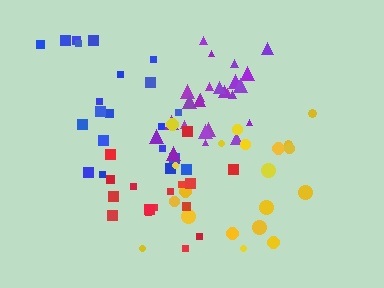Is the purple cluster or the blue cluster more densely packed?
Purple.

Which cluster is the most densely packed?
Purple.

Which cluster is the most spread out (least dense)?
Blue.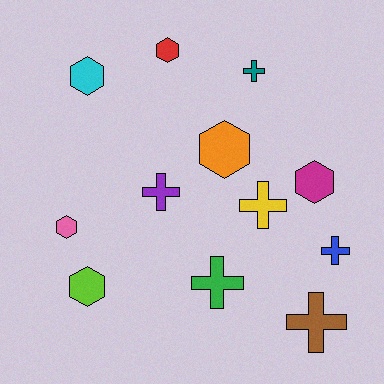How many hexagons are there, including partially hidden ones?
There are 6 hexagons.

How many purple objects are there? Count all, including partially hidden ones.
There is 1 purple object.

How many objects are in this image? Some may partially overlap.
There are 12 objects.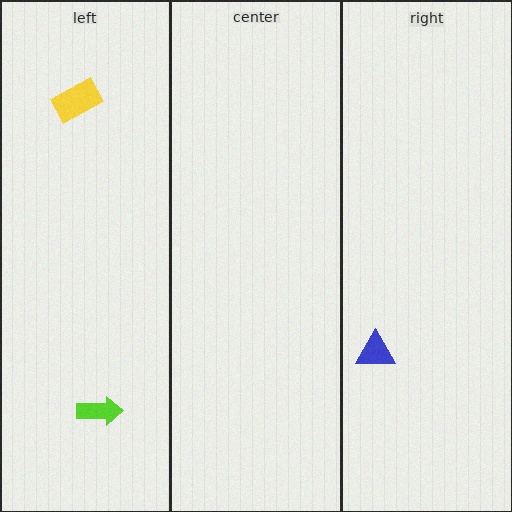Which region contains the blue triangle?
The right region.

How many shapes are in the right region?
1.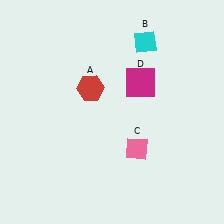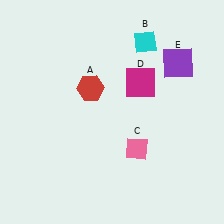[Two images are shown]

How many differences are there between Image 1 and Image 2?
There is 1 difference between the two images.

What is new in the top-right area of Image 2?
A purple square (E) was added in the top-right area of Image 2.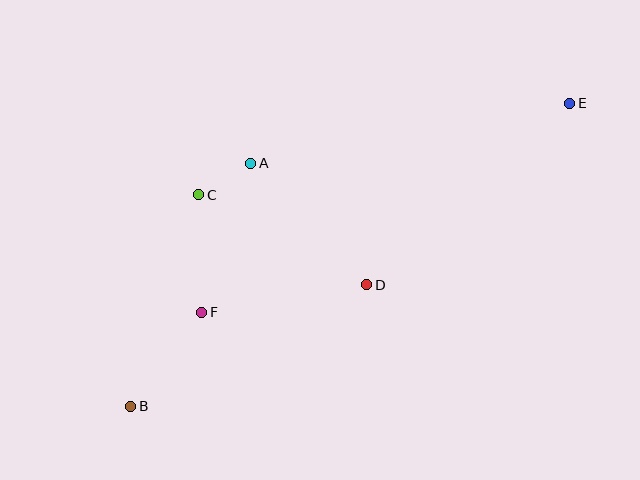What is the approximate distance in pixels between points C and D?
The distance between C and D is approximately 191 pixels.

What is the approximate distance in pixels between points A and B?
The distance between A and B is approximately 271 pixels.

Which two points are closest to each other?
Points A and C are closest to each other.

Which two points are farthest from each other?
Points B and E are farthest from each other.